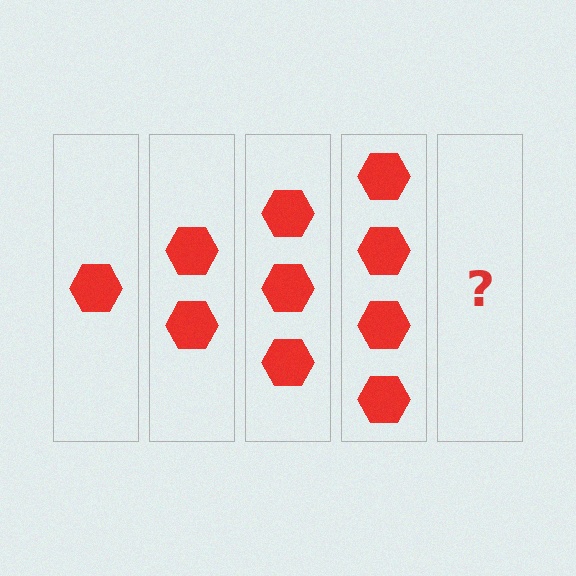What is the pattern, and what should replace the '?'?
The pattern is that each step adds one more hexagon. The '?' should be 5 hexagons.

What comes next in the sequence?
The next element should be 5 hexagons.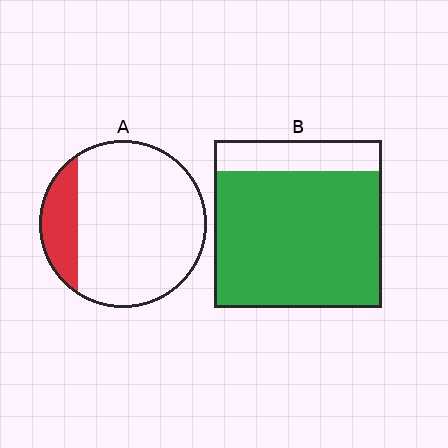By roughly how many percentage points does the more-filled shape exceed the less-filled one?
By roughly 65 percentage points (B over A).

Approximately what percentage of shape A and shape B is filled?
A is approximately 20% and B is approximately 80%.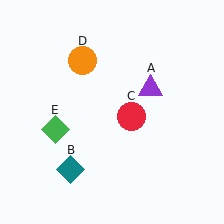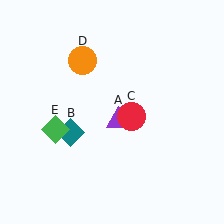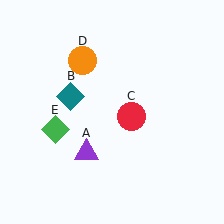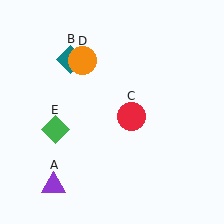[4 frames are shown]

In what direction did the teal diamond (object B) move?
The teal diamond (object B) moved up.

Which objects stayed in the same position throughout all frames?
Red circle (object C) and orange circle (object D) and green diamond (object E) remained stationary.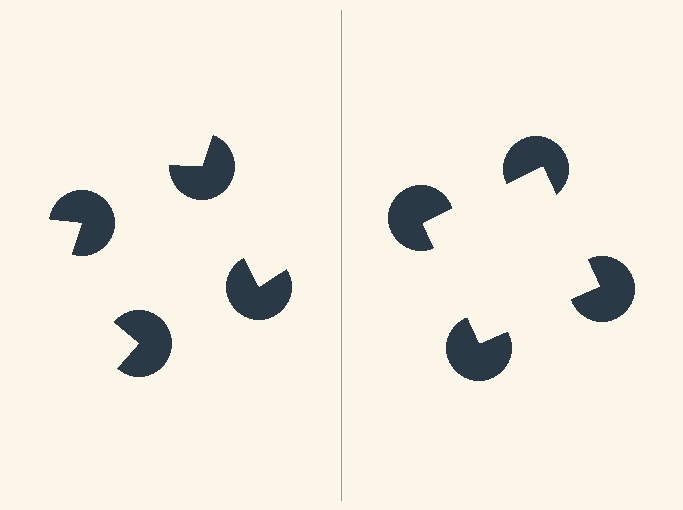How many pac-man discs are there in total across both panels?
8 — 4 on each side.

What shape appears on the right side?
An illusory square.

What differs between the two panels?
The pac-man discs are positioned identically on both sides; only the wedge orientations differ. On the right they align to a square; on the left they are misaligned.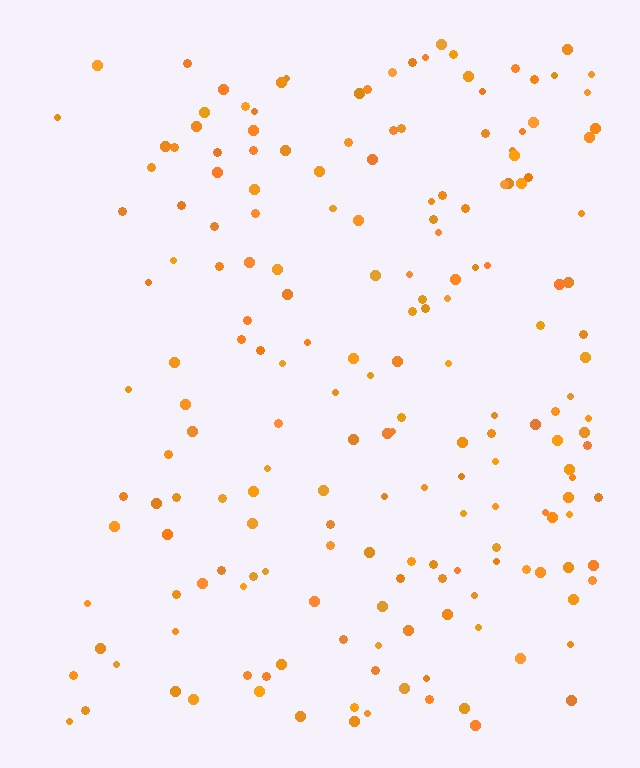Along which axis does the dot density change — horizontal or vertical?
Horizontal.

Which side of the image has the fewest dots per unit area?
The left.